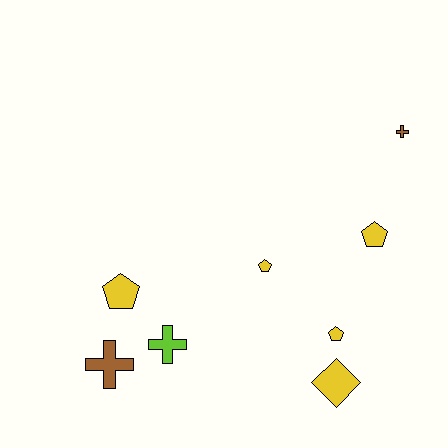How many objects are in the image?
There are 8 objects.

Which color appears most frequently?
Yellow, with 5 objects.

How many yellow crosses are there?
There are no yellow crosses.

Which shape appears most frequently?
Pentagon, with 4 objects.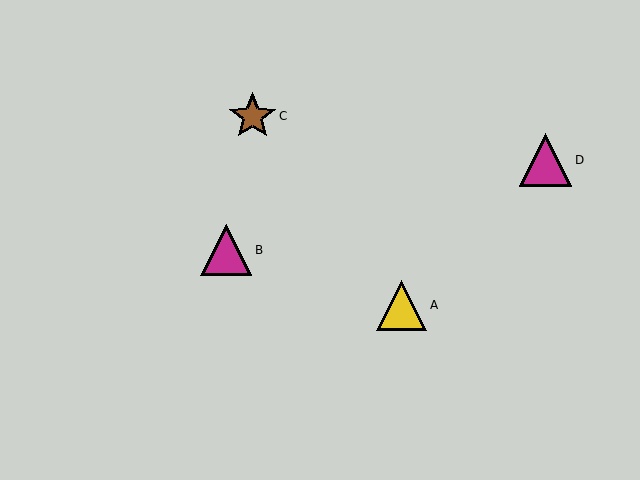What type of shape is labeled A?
Shape A is a yellow triangle.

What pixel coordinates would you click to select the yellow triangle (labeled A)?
Click at (402, 305) to select the yellow triangle A.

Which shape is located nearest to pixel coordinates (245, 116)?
The brown star (labeled C) at (252, 116) is nearest to that location.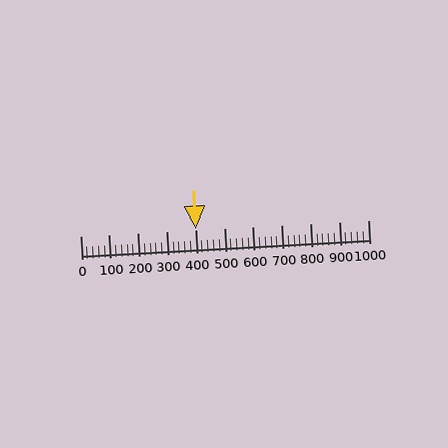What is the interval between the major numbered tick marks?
The major tick marks are spaced 100 units apart.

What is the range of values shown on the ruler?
The ruler shows values from 0 to 1000.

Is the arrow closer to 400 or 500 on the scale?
The arrow is closer to 400.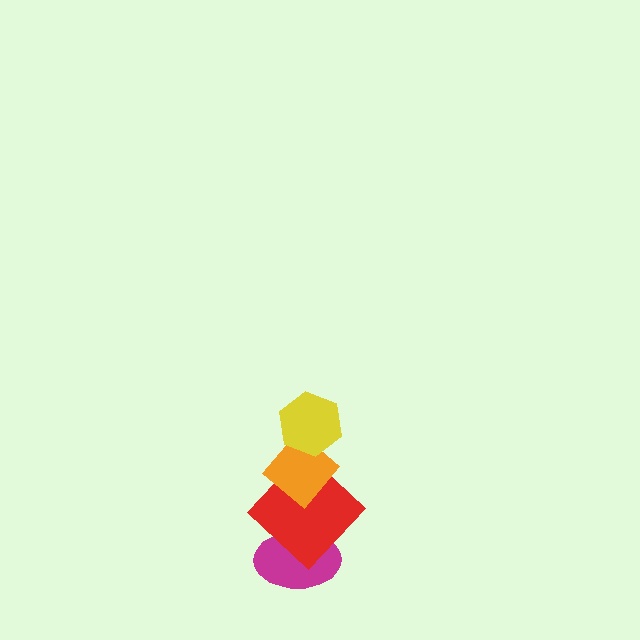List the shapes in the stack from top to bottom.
From top to bottom: the yellow hexagon, the orange diamond, the red diamond, the magenta ellipse.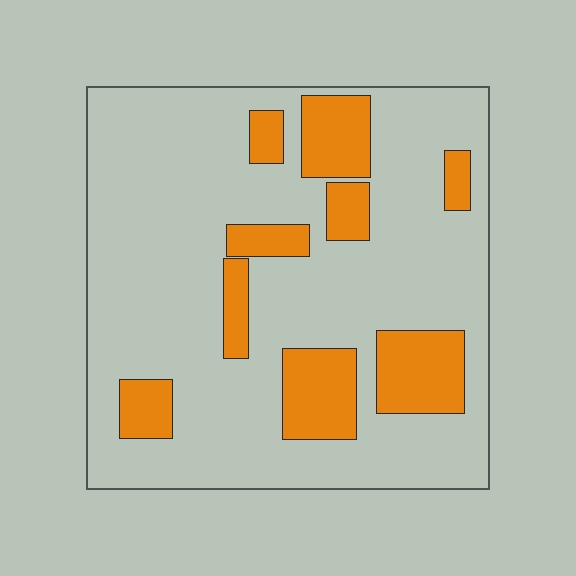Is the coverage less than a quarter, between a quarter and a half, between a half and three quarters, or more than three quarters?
Less than a quarter.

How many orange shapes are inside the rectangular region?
9.